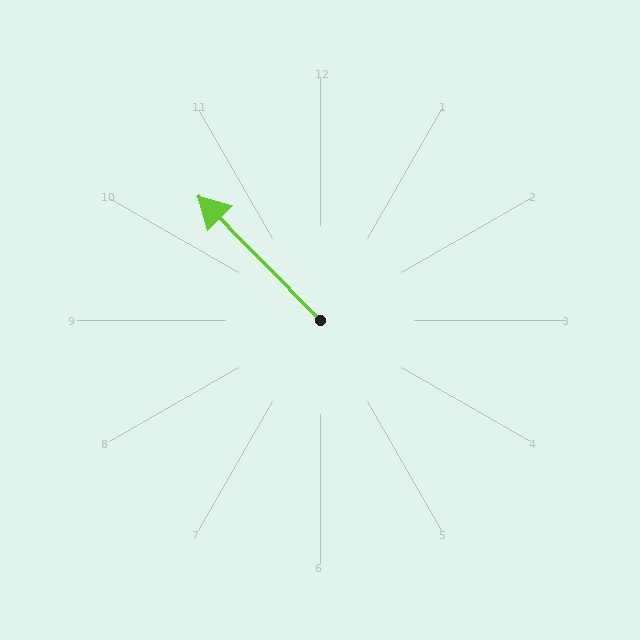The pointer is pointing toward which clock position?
Roughly 11 o'clock.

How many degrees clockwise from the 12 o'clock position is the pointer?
Approximately 316 degrees.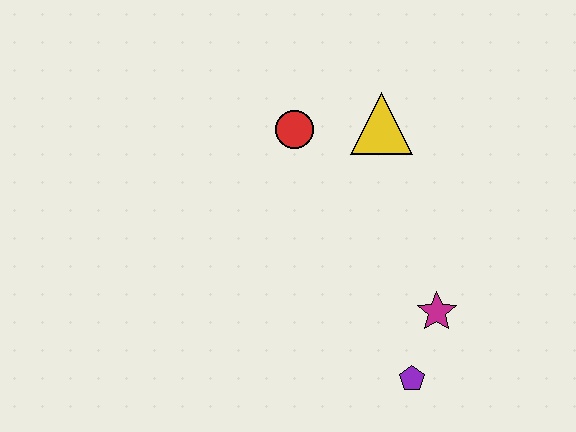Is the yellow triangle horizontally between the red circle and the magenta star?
Yes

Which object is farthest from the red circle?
The purple pentagon is farthest from the red circle.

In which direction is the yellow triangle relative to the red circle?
The yellow triangle is to the right of the red circle.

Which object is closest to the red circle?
The yellow triangle is closest to the red circle.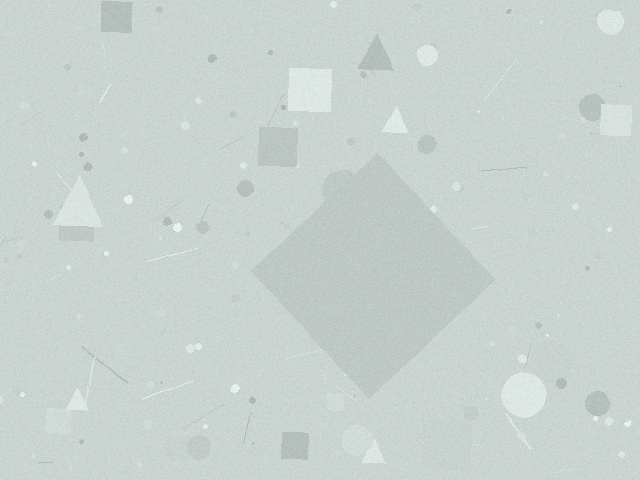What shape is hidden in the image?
A diamond is hidden in the image.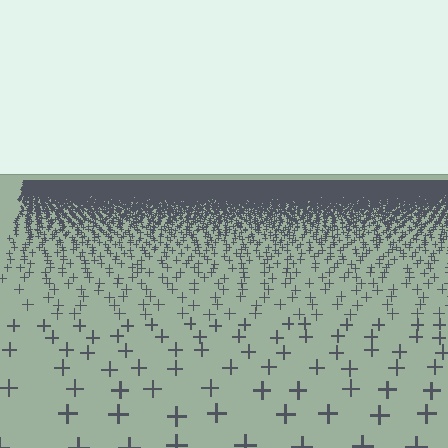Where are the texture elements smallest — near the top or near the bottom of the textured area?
Near the top.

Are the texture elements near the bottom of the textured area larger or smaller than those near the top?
Larger. Near the bottom, elements are closer to the viewer and appear at a bigger on-screen size.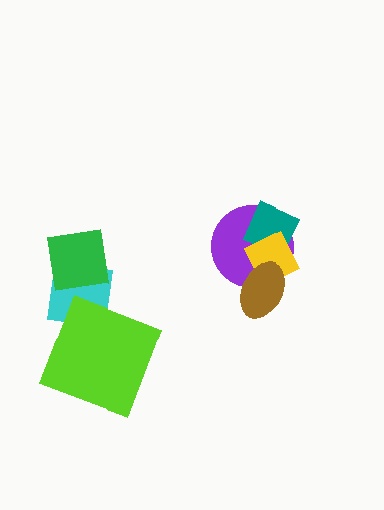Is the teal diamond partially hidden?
Yes, it is partially covered by another shape.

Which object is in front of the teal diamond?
The yellow diamond is in front of the teal diamond.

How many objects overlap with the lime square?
1 object overlaps with the lime square.